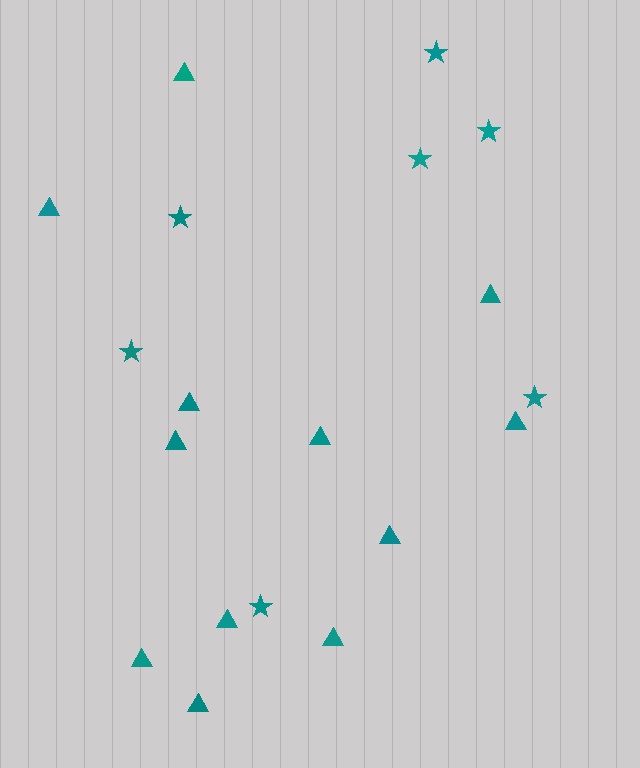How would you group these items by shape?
There are 2 groups: one group of stars (7) and one group of triangles (12).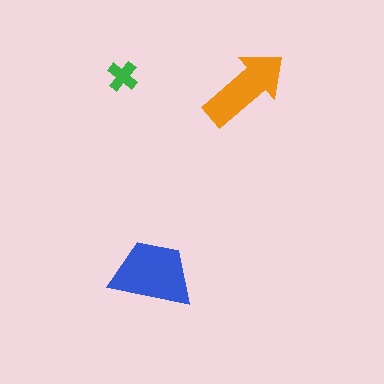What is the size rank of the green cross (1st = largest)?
3rd.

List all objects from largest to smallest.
The blue trapezoid, the orange arrow, the green cross.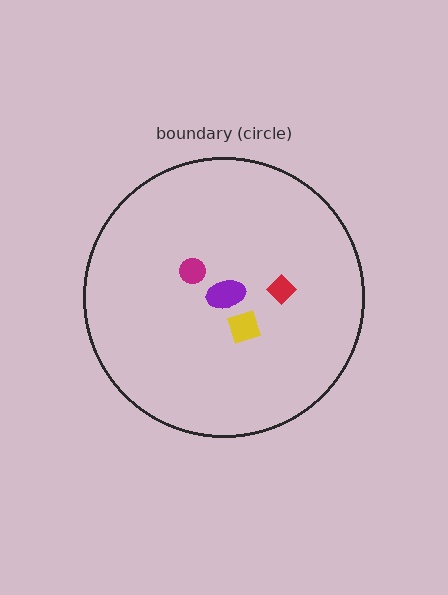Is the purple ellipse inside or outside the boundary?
Inside.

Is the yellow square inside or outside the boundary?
Inside.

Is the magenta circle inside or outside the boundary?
Inside.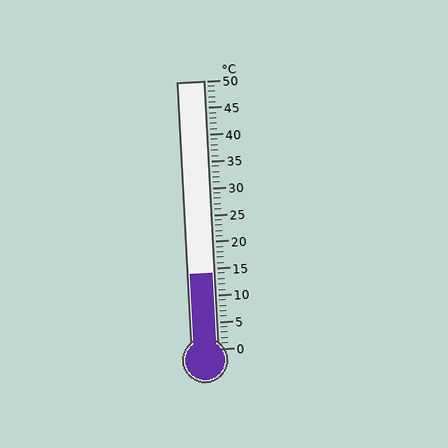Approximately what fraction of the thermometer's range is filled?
The thermometer is filled to approximately 30% of its range.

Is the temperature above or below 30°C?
The temperature is below 30°C.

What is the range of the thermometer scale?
The thermometer scale ranges from 0°C to 50°C.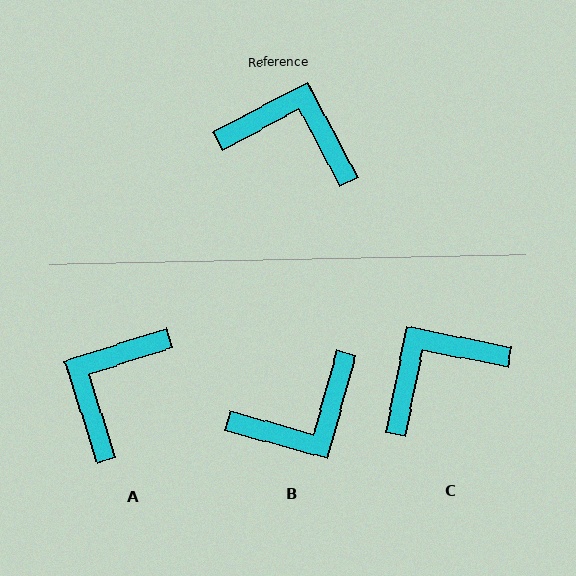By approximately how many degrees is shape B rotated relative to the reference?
Approximately 133 degrees clockwise.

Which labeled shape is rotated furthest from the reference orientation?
B, about 133 degrees away.